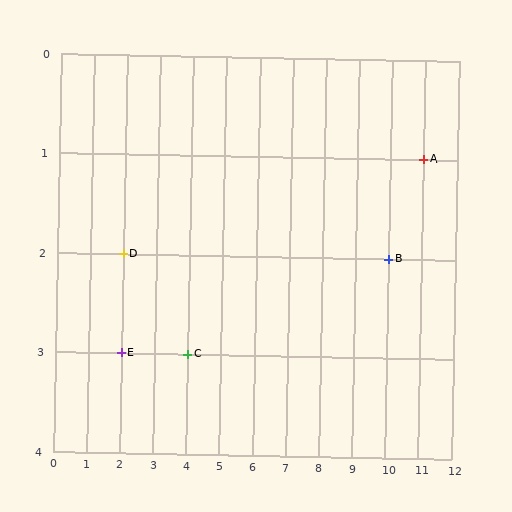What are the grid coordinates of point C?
Point C is at grid coordinates (4, 3).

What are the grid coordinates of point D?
Point D is at grid coordinates (2, 2).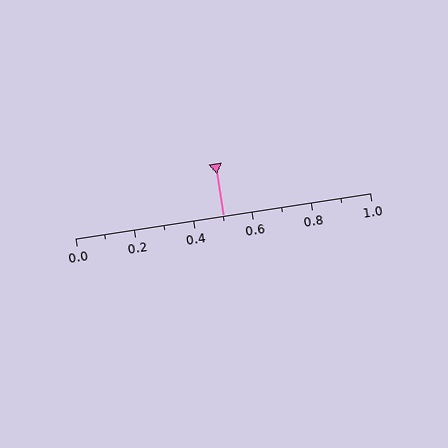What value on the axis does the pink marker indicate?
The marker indicates approximately 0.5.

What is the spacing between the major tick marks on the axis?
The major ticks are spaced 0.2 apart.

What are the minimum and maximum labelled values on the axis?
The axis runs from 0.0 to 1.0.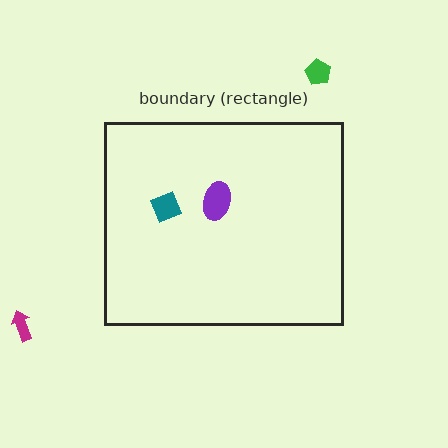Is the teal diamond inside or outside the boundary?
Inside.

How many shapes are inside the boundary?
2 inside, 2 outside.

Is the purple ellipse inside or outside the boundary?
Inside.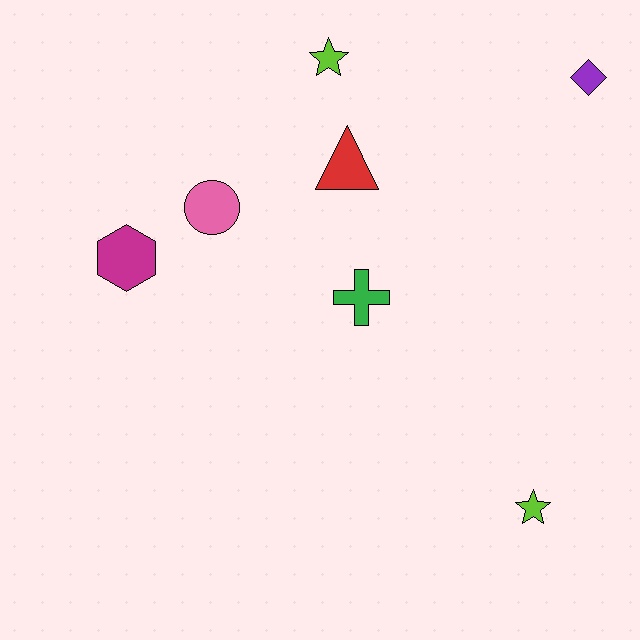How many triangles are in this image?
There is 1 triangle.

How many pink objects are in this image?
There is 1 pink object.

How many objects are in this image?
There are 7 objects.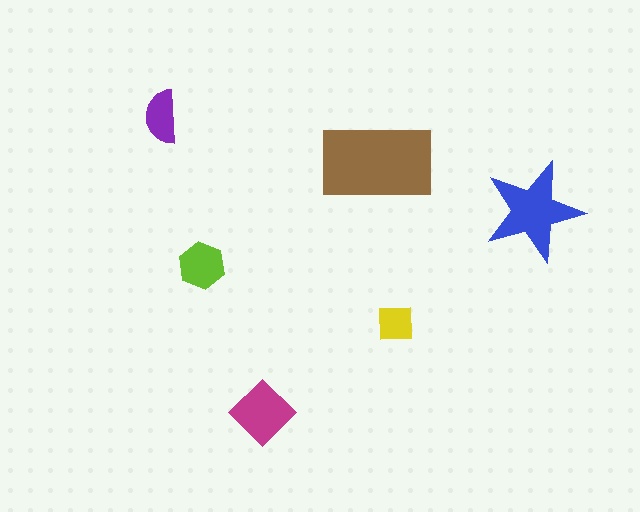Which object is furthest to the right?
The blue star is rightmost.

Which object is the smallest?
The yellow square.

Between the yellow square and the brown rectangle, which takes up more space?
The brown rectangle.